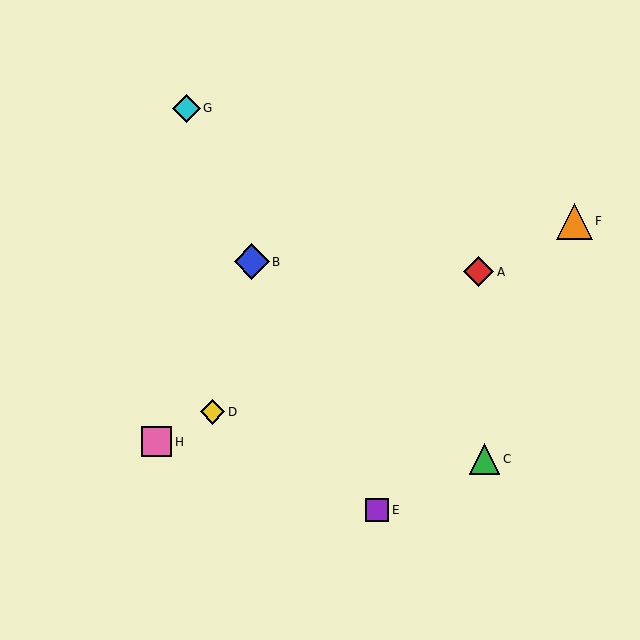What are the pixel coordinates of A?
Object A is at (479, 272).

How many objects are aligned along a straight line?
4 objects (A, D, F, H) are aligned along a straight line.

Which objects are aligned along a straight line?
Objects A, D, F, H are aligned along a straight line.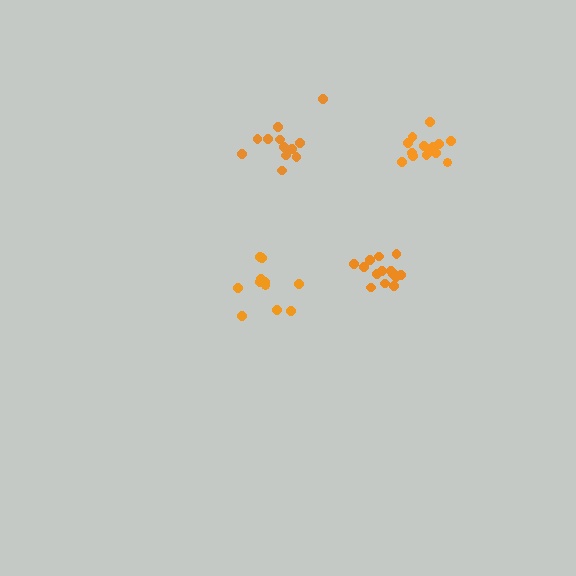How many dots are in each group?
Group 1: 14 dots, Group 2: 12 dots, Group 3: 11 dots, Group 4: 15 dots (52 total).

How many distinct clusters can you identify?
There are 4 distinct clusters.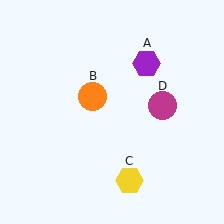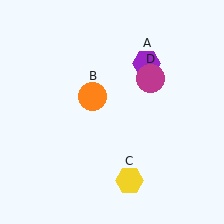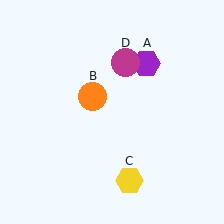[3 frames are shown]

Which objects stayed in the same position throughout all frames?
Purple hexagon (object A) and orange circle (object B) and yellow hexagon (object C) remained stationary.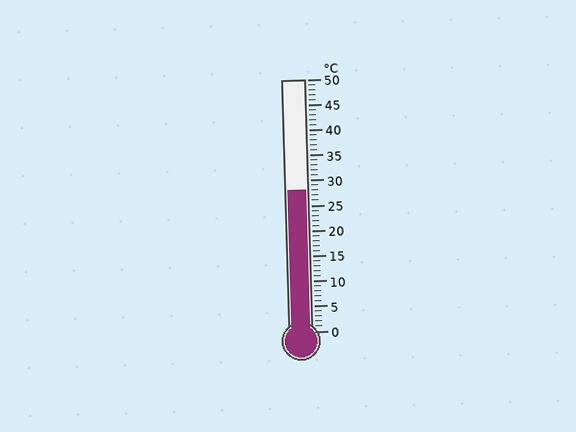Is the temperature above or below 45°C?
The temperature is below 45°C.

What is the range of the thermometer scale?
The thermometer scale ranges from 0°C to 50°C.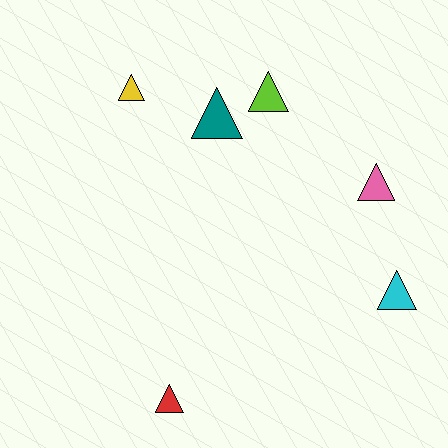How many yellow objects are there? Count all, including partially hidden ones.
There is 1 yellow object.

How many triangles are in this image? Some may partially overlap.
There are 6 triangles.